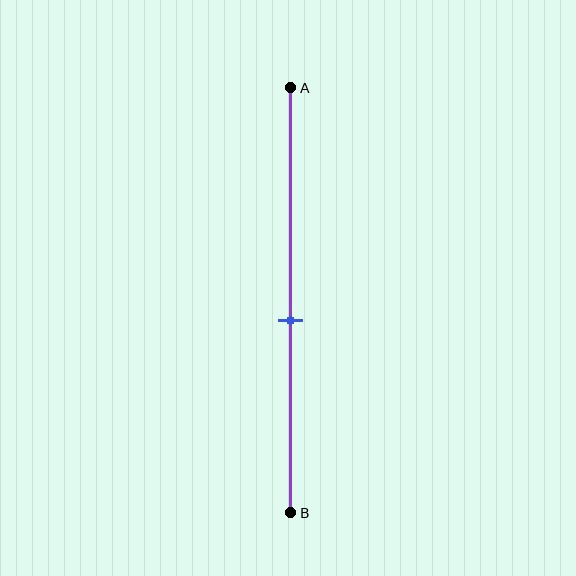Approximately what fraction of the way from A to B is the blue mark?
The blue mark is approximately 55% of the way from A to B.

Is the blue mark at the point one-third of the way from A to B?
No, the mark is at about 55% from A, not at the 33% one-third point.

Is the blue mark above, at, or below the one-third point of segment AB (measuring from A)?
The blue mark is below the one-third point of segment AB.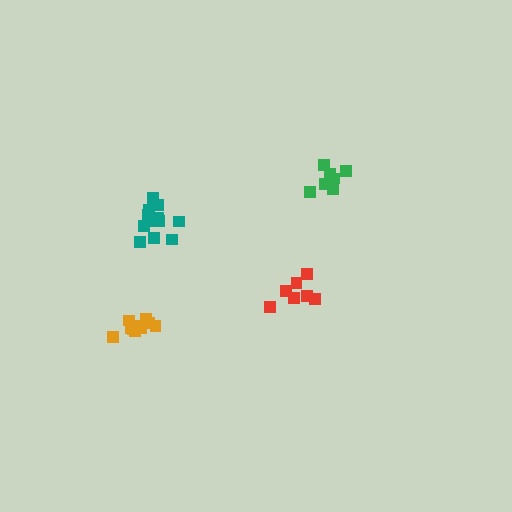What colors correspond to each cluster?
The clusters are colored: orange, teal, green, red.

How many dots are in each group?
Group 1: 10 dots, Group 2: 13 dots, Group 3: 7 dots, Group 4: 7 dots (37 total).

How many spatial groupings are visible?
There are 4 spatial groupings.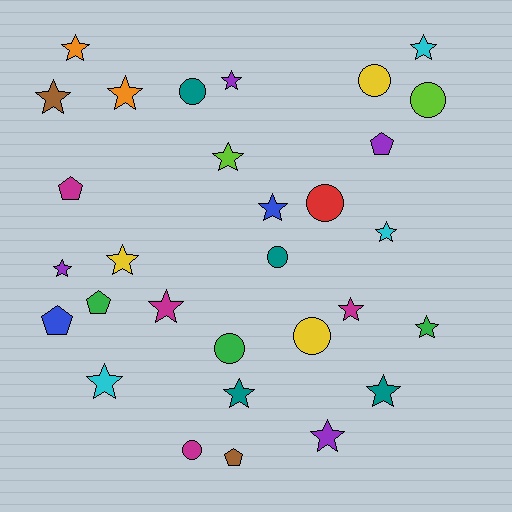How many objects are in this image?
There are 30 objects.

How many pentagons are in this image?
There are 5 pentagons.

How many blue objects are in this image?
There are 2 blue objects.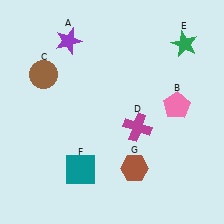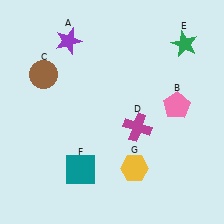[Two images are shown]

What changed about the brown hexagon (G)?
In Image 1, G is brown. In Image 2, it changed to yellow.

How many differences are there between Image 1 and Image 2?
There is 1 difference between the two images.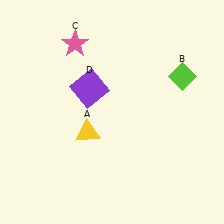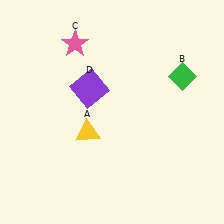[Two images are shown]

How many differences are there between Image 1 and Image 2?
There is 1 difference between the two images.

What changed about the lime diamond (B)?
In Image 1, B is lime. In Image 2, it changed to green.